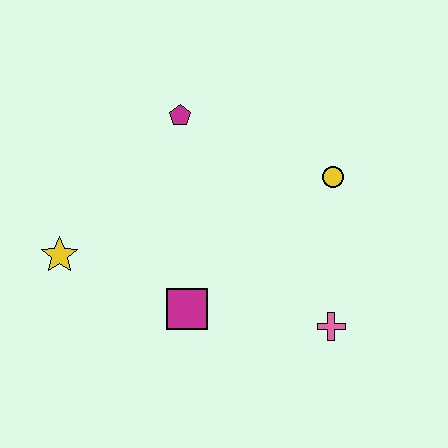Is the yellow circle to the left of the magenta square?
No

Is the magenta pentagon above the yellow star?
Yes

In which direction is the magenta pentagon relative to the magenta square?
The magenta pentagon is above the magenta square.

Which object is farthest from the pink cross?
The yellow star is farthest from the pink cross.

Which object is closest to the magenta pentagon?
The yellow circle is closest to the magenta pentagon.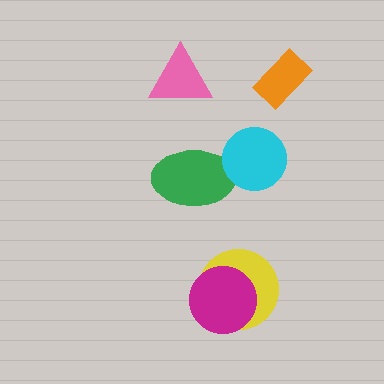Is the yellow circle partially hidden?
Yes, it is partially covered by another shape.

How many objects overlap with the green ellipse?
1 object overlaps with the green ellipse.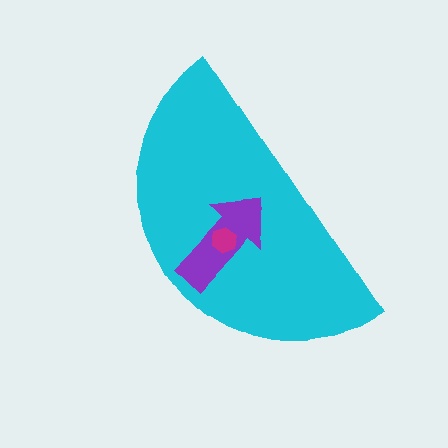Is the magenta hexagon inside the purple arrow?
Yes.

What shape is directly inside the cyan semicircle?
The purple arrow.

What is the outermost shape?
The cyan semicircle.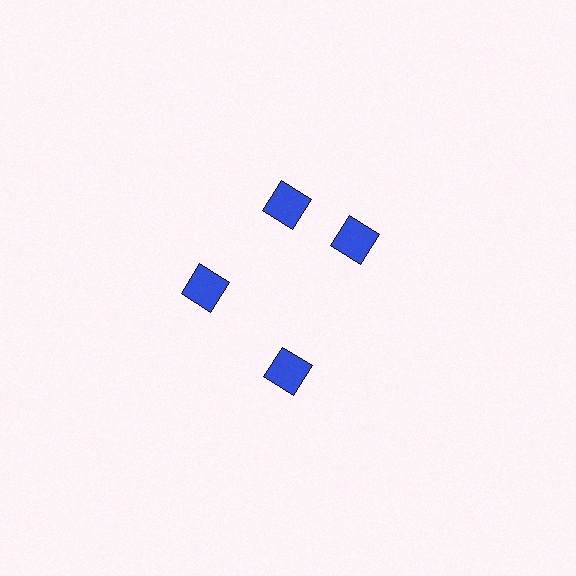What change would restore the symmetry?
The symmetry would be restored by rotating it back into even spacing with its neighbors so that all 4 squares sit at equal angles and equal distance from the center.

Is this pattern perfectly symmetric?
No. The 4 blue squares are arranged in a ring, but one element near the 3 o'clock position is rotated out of alignment along the ring, breaking the 4-fold rotational symmetry.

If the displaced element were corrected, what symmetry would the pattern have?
It would have 4-fold rotational symmetry — the pattern would map onto itself every 90 degrees.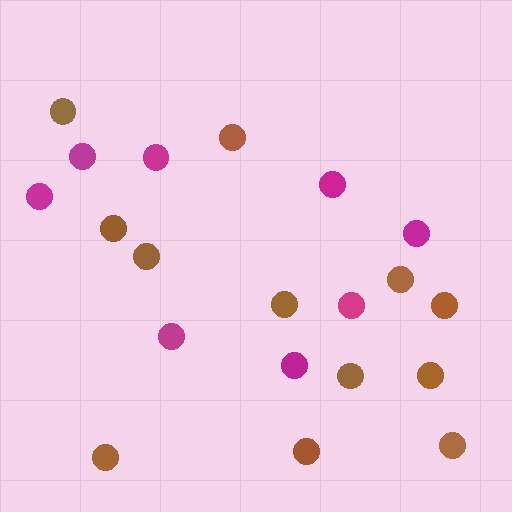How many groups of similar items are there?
There are 2 groups: one group of magenta circles (8) and one group of brown circles (12).